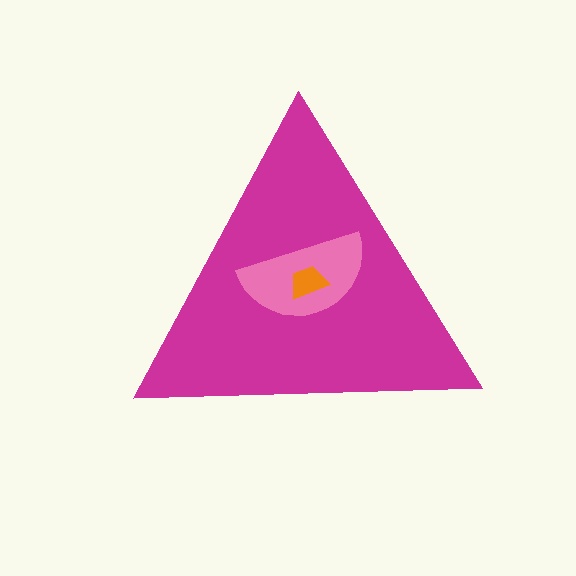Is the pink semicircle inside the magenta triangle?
Yes.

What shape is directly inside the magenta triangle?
The pink semicircle.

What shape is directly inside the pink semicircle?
The orange trapezoid.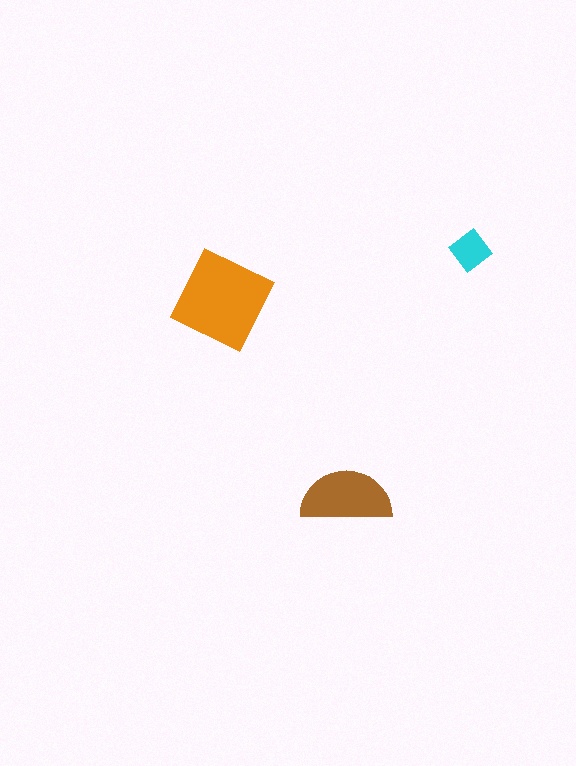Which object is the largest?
The orange diamond.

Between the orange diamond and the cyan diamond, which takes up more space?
The orange diamond.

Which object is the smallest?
The cyan diamond.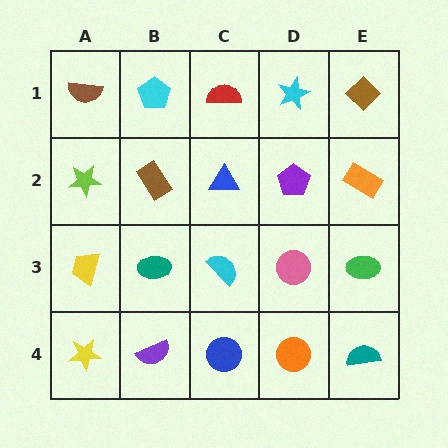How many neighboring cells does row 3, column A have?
3.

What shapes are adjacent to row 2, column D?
A cyan star (row 1, column D), a pink circle (row 3, column D), a blue triangle (row 2, column C), an orange rectangle (row 2, column E).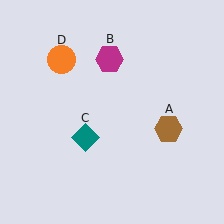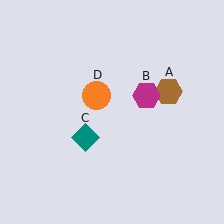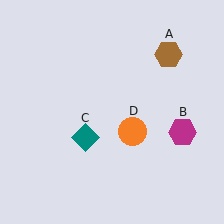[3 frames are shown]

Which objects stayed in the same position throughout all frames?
Teal diamond (object C) remained stationary.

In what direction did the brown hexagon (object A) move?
The brown hexagon (object A) moved up.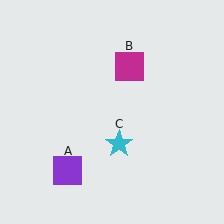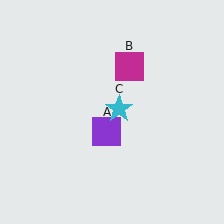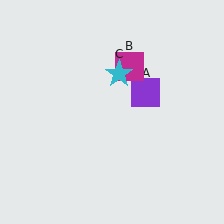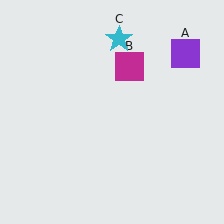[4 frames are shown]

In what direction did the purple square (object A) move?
The purple square (object A) moved up and to the right.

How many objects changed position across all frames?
2 objects changed position: purple square (object A), cyan star (object C).